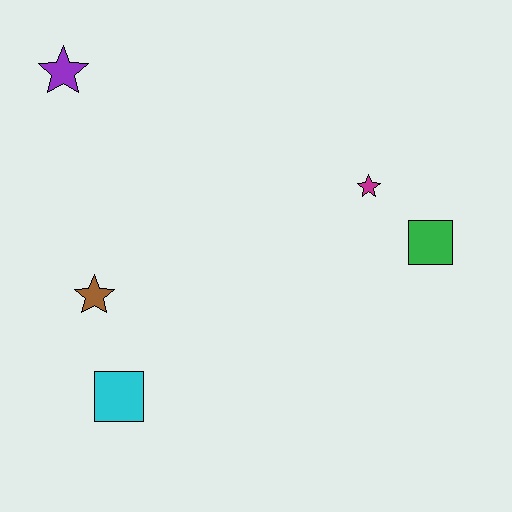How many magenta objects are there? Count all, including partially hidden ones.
There is 1 magenta object.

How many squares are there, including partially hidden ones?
There are 2 squares.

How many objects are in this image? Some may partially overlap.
There are 5 objects.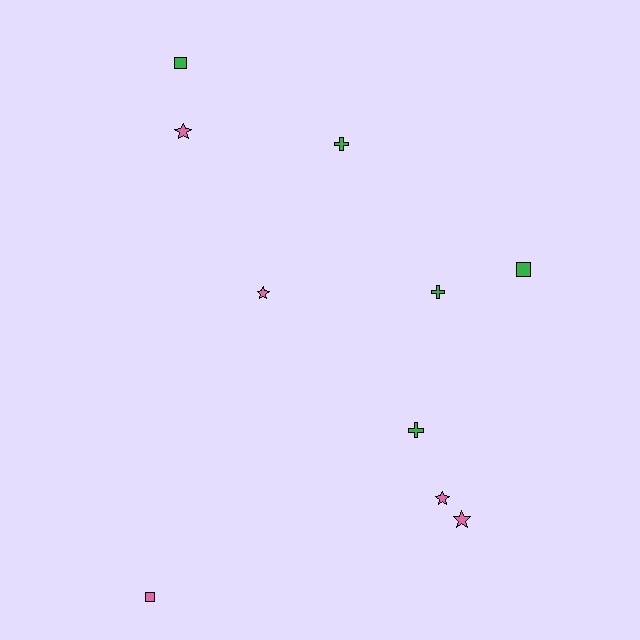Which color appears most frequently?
Pink, with 5 objects.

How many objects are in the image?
There are 10 objects.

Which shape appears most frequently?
Star, with 4 objects.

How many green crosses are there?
There are 3 green crosses.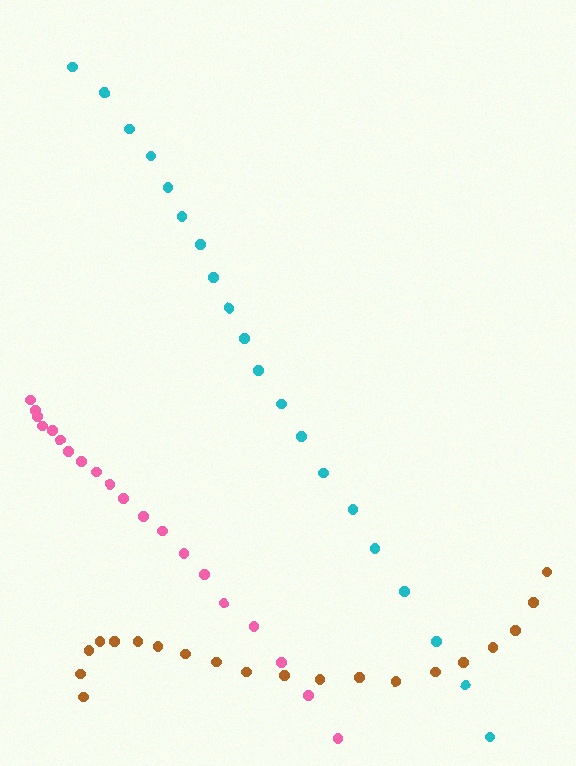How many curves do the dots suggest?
There are 3 distinct paths.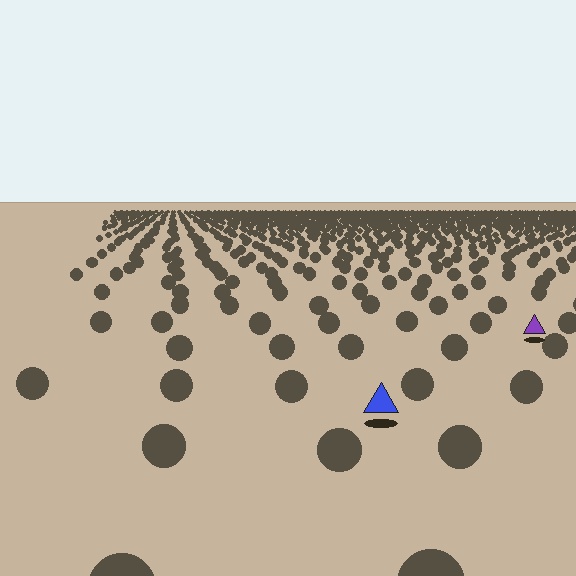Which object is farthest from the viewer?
The purple triangle is farthest from the viewer. It appears smaller and the ground texture around it is denser.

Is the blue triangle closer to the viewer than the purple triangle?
Yes. The blue triangle is closer — you can tell from the texture gradient: the ground texture is coarser near it.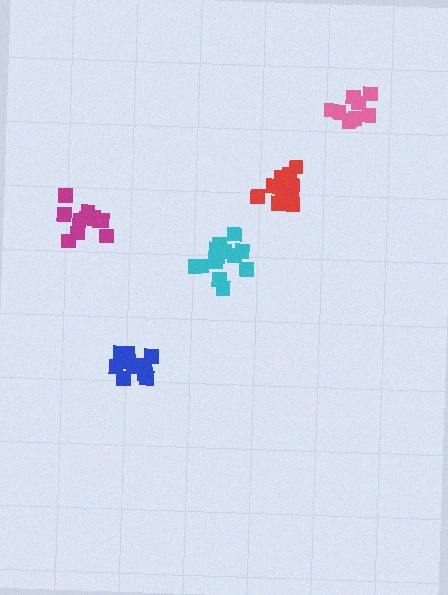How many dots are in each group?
Group 1: 13 dots, Group 2: 9 dots, Group 3: 11 dots, Group 4: 12 dots, Group 5: 13 dots (58 total).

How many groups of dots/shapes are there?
There are 5 groups.